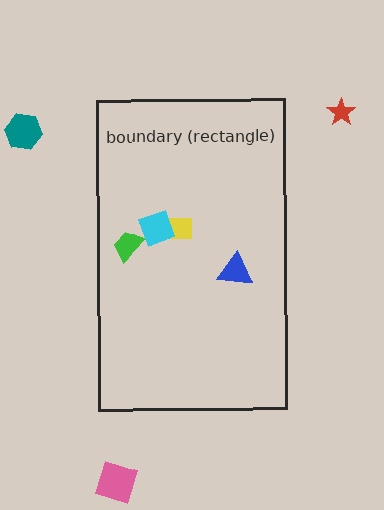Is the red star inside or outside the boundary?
Outside.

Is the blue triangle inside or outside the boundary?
Inside.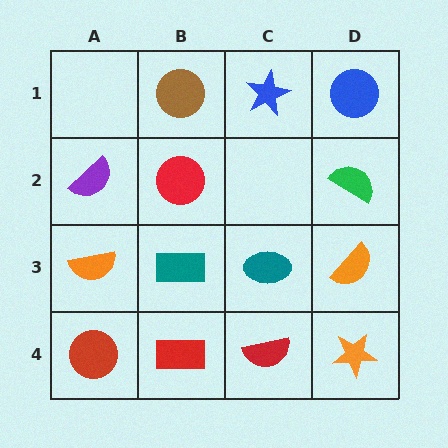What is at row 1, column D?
A blue circle.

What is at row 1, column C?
A blue star.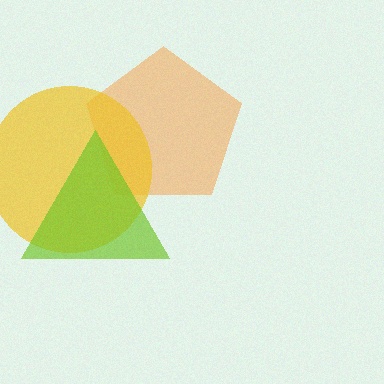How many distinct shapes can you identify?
There are 3 distinct shapes: an orange pentagon, a yellow circle, a lime triangle.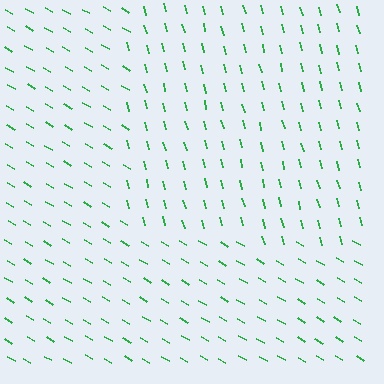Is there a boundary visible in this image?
Yes, there is a texture boundary formed by a change in line orientation.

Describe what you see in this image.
The image is filled with small green line segments. A rectangle region in the image has lines oriented differently from the surrounding lines, creating a visible texture boundary.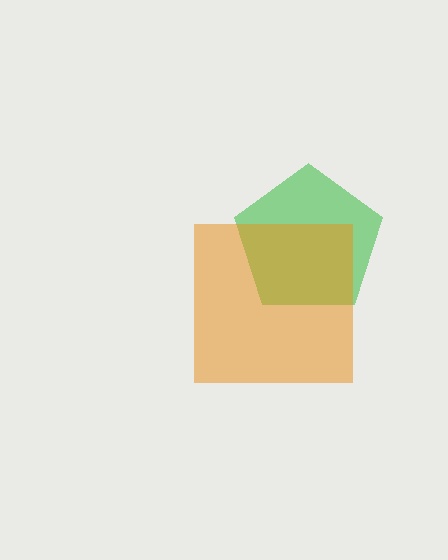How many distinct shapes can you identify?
There are 2 distinct shapes: a green pentagon, an orange square.